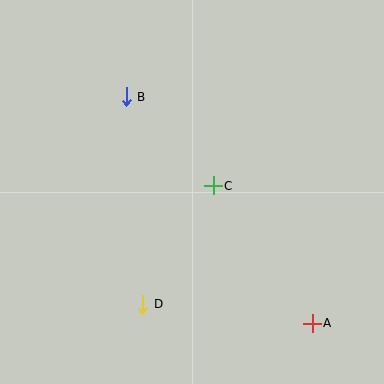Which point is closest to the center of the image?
Point C at (213, 186) is closest to the center.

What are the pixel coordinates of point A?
Point A is at (312, 323).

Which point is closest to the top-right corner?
Point C is closest to the top-right corner.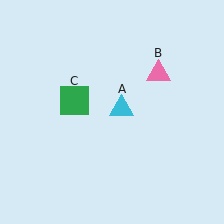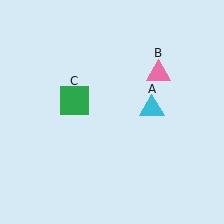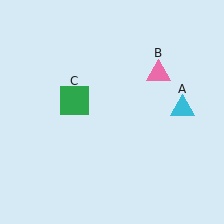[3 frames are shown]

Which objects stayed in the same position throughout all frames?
Pink triangle (object B) and green square (object C) remained stationary.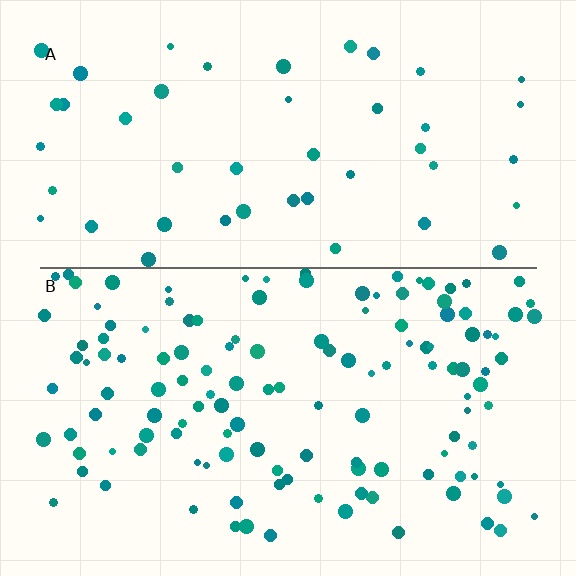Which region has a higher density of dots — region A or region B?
B (the bottom).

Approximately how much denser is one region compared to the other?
Approximately 2.8× — region B over region A.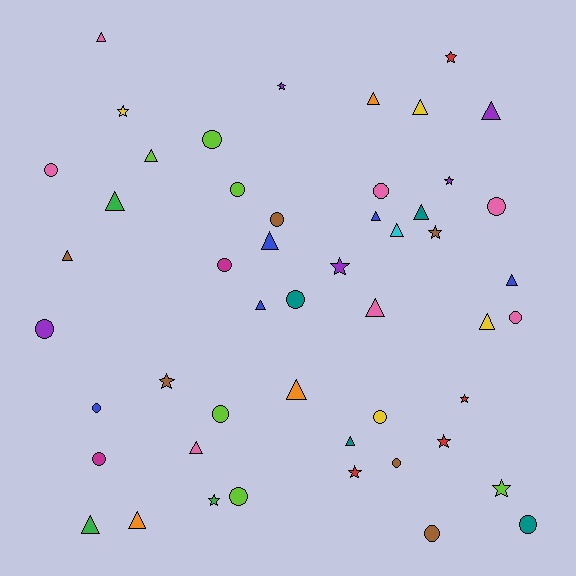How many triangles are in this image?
There are 20 triangles.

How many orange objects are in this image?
There are 3 orange objects.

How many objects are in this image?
There are 50 objects.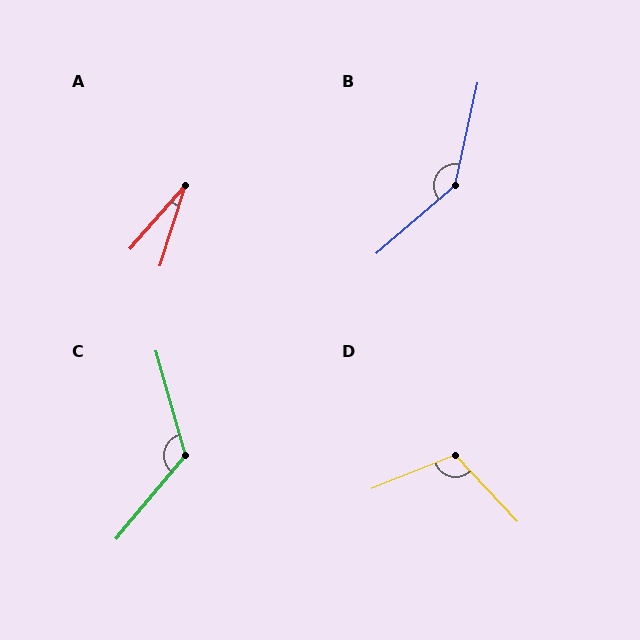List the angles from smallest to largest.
A (23°), D (112°), C (124°), B (143°).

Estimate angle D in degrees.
Approximately 112 degrees.